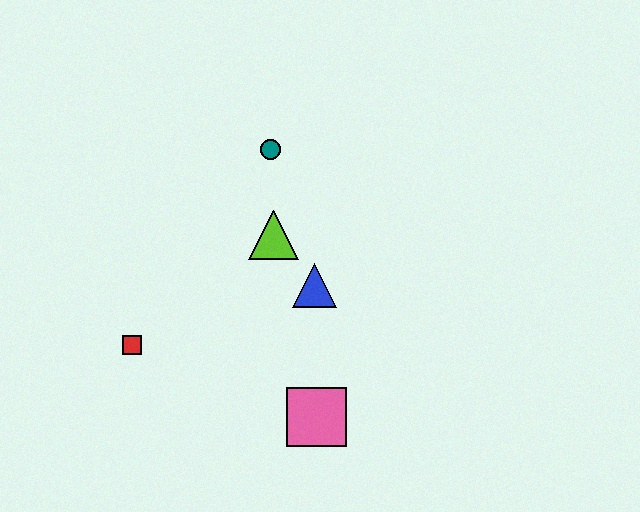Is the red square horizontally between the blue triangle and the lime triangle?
No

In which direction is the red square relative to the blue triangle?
The red square is to the left of the blue triangle.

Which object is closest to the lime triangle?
The blue triangle is closest to the lime triangle.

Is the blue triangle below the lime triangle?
Yes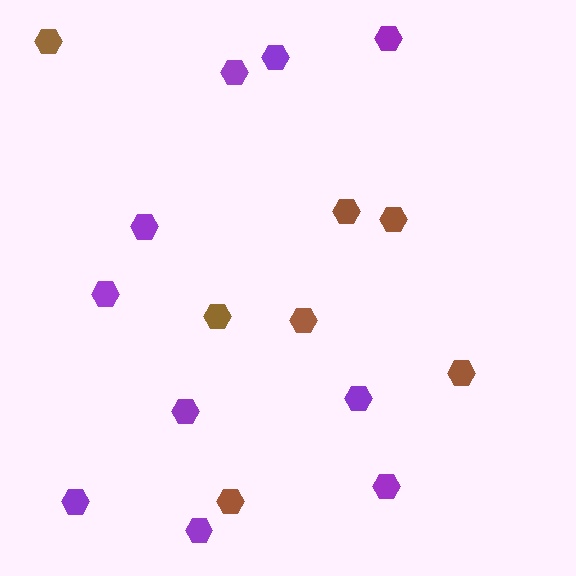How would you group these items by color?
There are 2 groups: one group of brown hexagons (7) and one group of purple hexagons (10).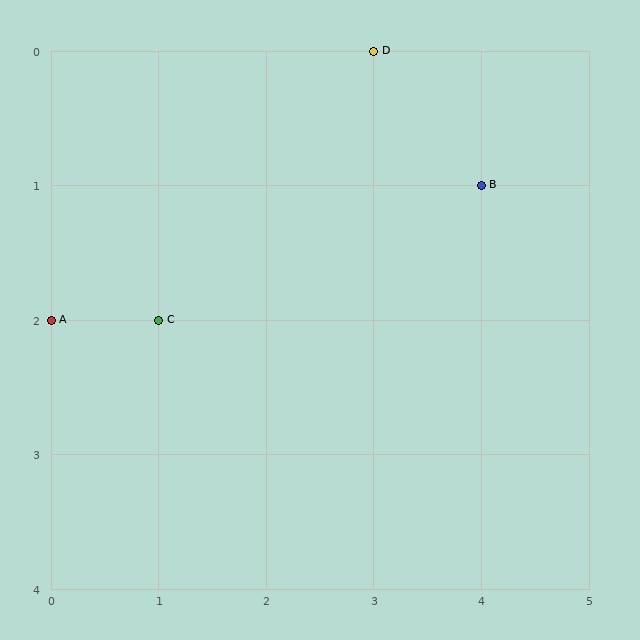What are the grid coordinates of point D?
Point D is at grid coordinates (3, 0).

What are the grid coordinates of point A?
Point A is at grid coordinates (0, 2).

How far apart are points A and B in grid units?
Points A and B are 4 columns and 1 row apart (about 4.1 grid units diagonally).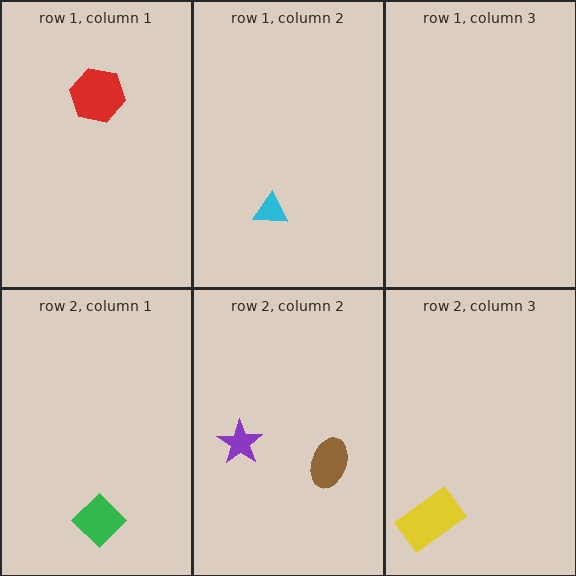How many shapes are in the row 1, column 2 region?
1.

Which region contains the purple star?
The row 2, column 2 region.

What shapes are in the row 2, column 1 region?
The green diamond.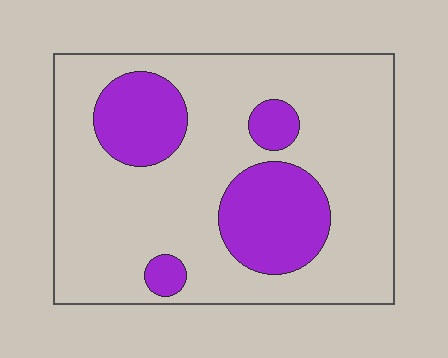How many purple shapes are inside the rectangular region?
4.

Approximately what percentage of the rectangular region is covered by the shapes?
Approximately 25%.